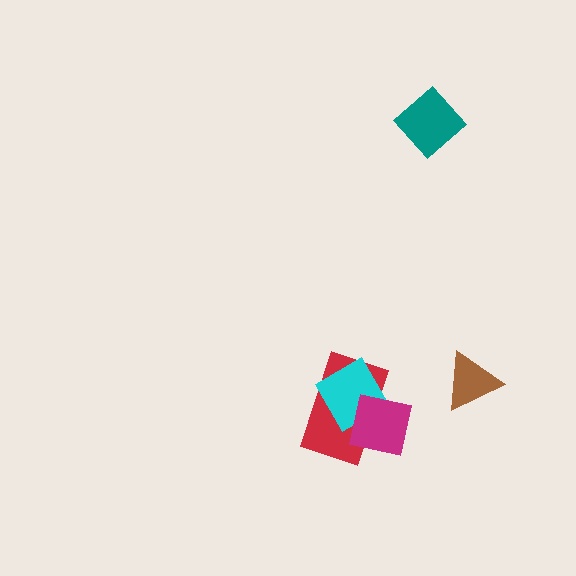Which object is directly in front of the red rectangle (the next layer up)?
The cyan diamond is directly in front of the red rectangle.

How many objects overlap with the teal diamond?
0 objects overlap with the teal diamond.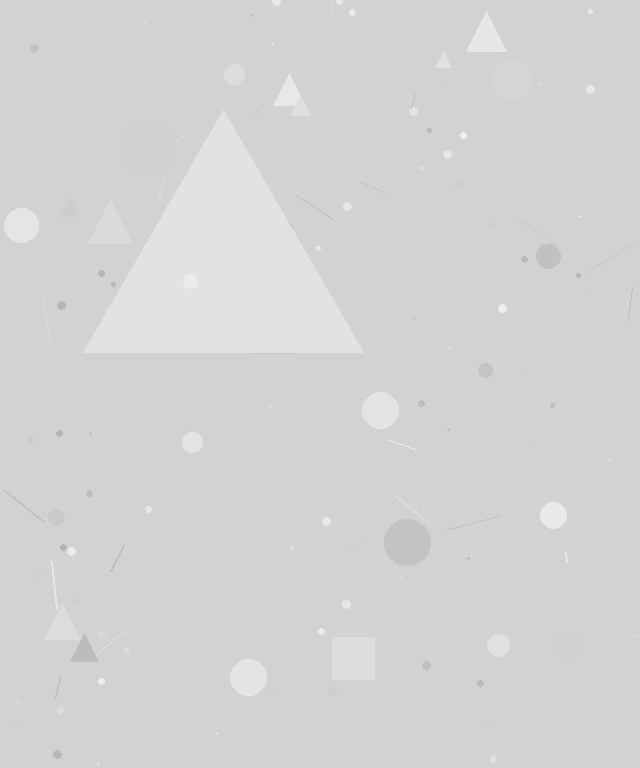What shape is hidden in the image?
A triangle is hidden in the image.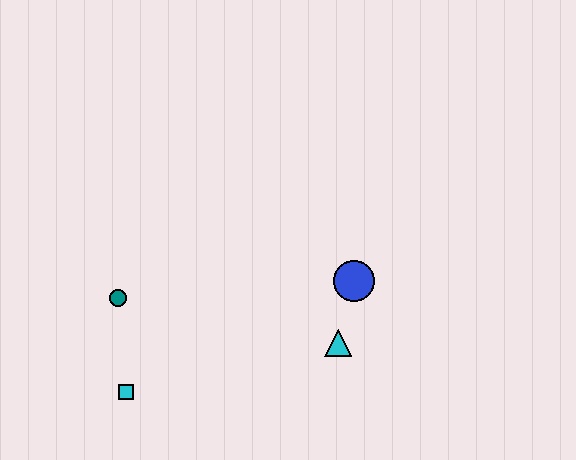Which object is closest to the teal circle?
The cyan square is closest to the teal circle.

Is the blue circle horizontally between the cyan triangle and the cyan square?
No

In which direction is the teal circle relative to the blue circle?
The teal circle is to the left of the blue circle.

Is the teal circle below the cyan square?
No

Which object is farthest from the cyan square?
The blue circle is farthest from the cyan square.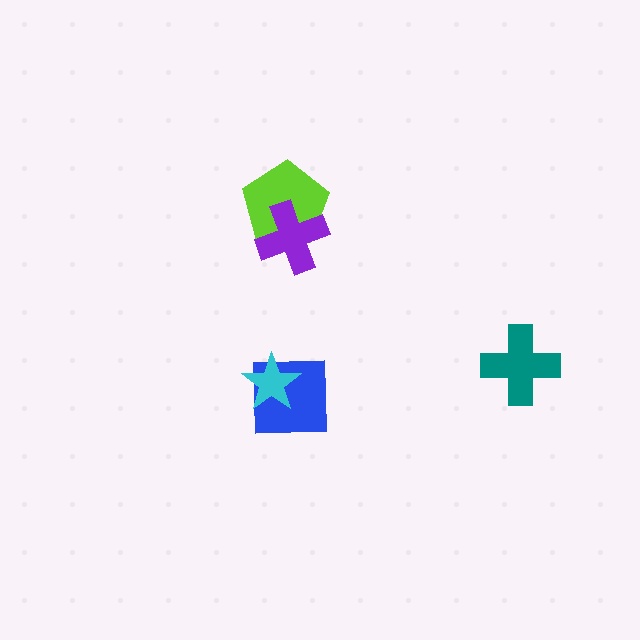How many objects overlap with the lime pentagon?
1 object overlaps with the lime pentagon.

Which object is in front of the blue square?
The cyan star is in front of the blue square.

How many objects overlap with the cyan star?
1 object overlaps with the cyan star.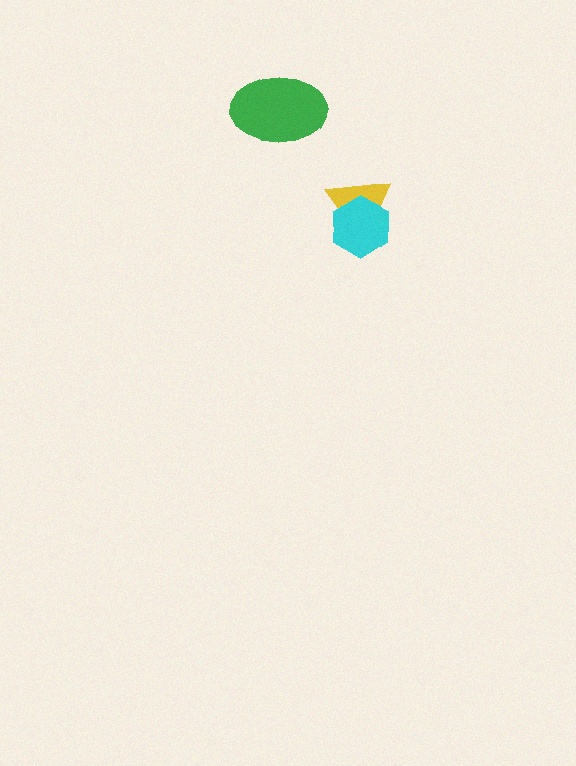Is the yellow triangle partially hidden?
Yes, it is partially covered by another shape.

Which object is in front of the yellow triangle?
The cyan hexagon is in front of the yellow triangle.